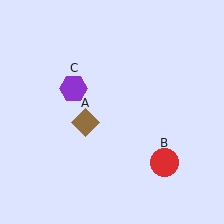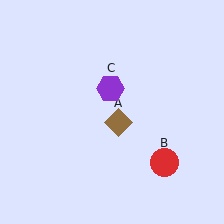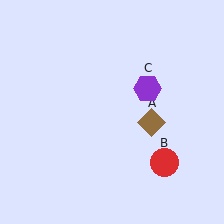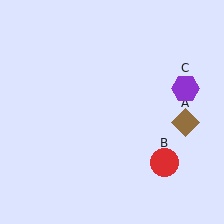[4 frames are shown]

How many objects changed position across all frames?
2 objects changed position: brown diamond (object A), purple hexagon (object C).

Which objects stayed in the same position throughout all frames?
Red circle (object B) remained stationary.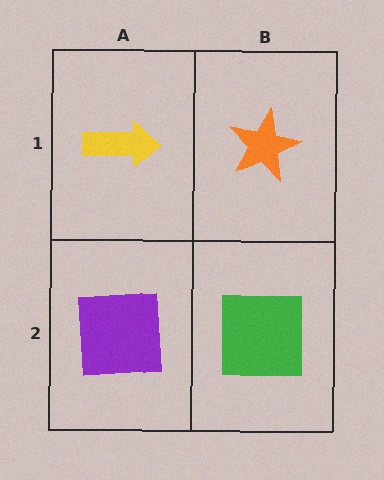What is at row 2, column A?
A purple square.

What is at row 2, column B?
A green square.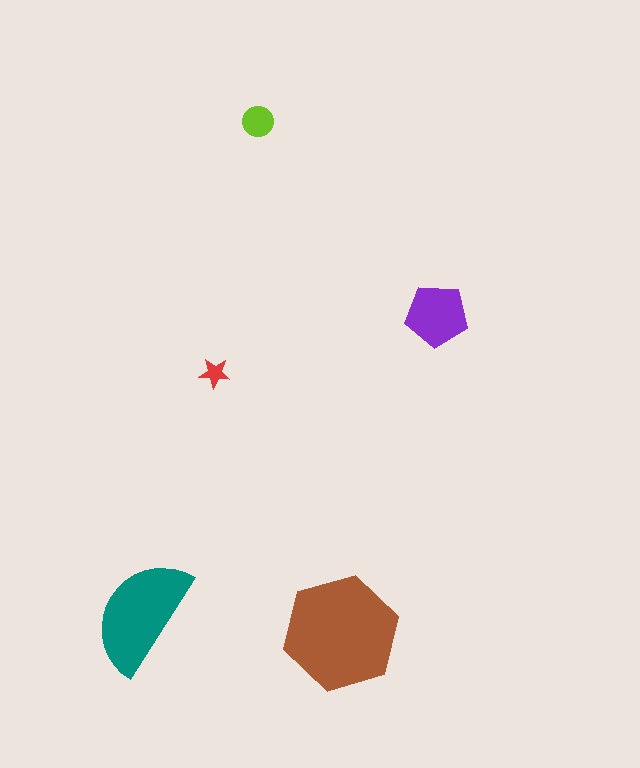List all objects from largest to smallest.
The brown hexagon, the teal semicircle, the purple pentagon, the lime circle, the red star.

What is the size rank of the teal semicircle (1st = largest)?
2nd.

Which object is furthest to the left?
The teal semicircle is leftmost.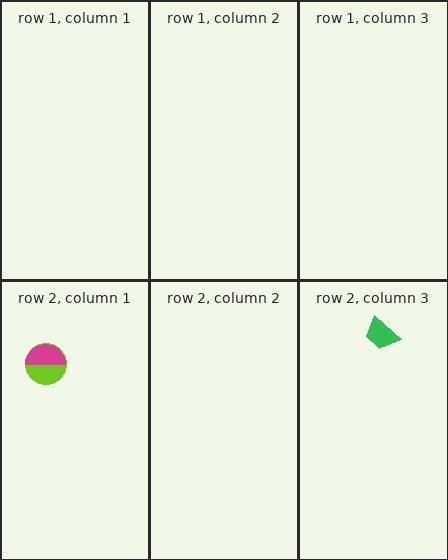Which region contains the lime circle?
The row 2, column 1 region.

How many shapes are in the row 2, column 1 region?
2.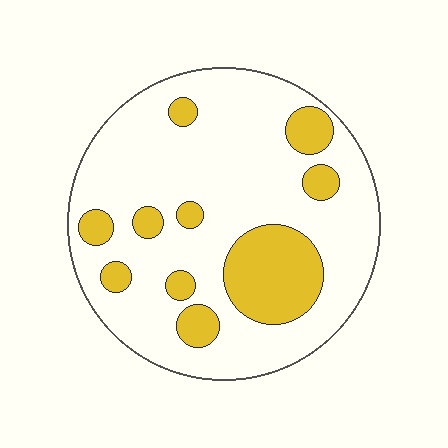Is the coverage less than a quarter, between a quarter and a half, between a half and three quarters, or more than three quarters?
Less than a quarter.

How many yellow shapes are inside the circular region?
10.